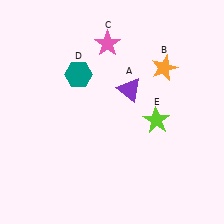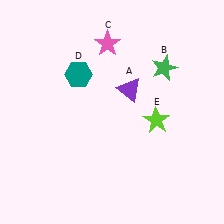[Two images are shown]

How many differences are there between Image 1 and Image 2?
There is 1 difference between the two images.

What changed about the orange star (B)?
In Image 1, B is orange. In Image 2, it changed to green.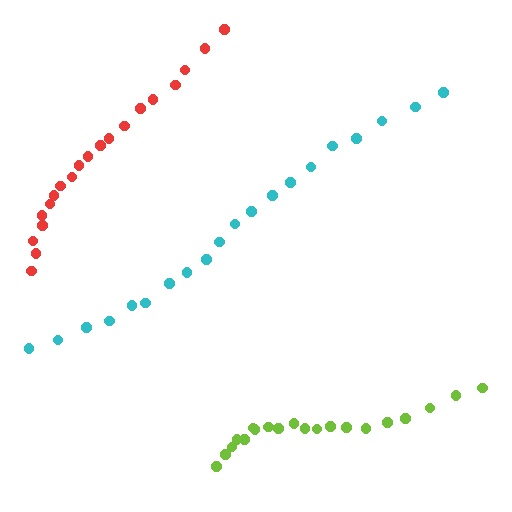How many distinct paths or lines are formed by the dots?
There are 3 distinct paths.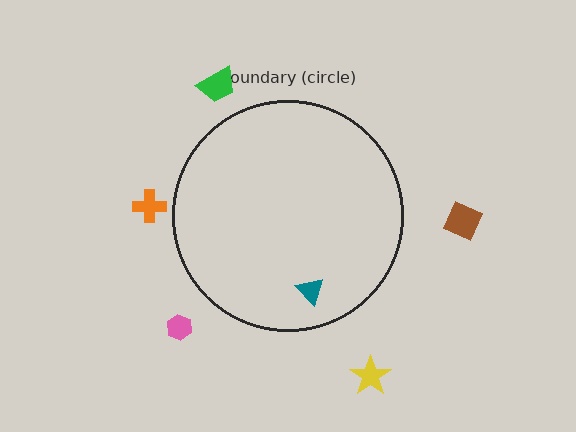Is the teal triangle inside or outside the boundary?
Inside.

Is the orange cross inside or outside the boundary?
Outside.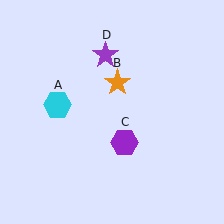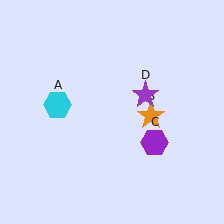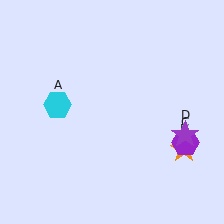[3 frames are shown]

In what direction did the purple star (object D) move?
The purple star (object D) moved down and to the right.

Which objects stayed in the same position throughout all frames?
Cyan hexagon (object A) remained stationary.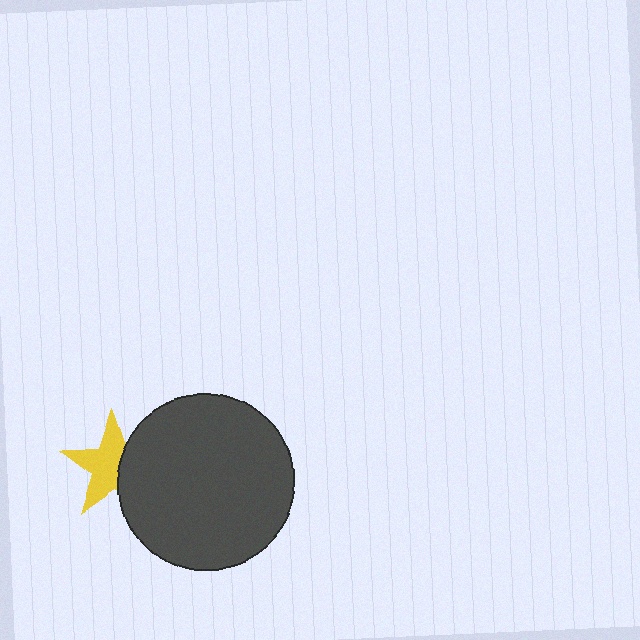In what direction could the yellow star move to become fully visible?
The yellow star could move left. That would shift it out from behind the dark gray circle entirely.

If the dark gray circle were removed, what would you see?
You would see the complete yellow star.